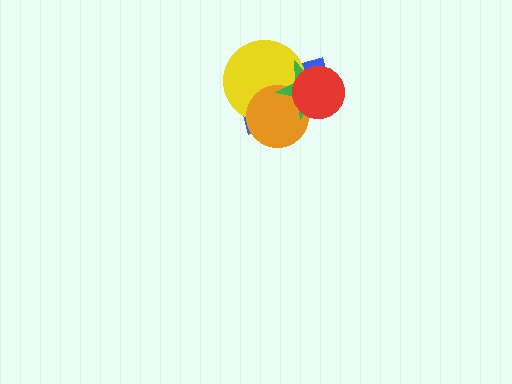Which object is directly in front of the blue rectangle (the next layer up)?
The yellow circle is directly in front of the blue rectangle.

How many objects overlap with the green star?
4 objects overlap with the green star.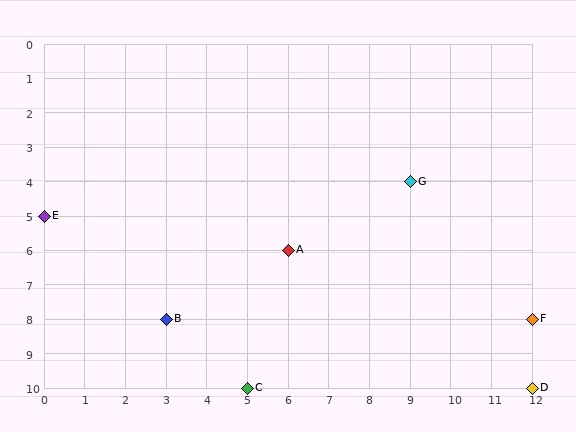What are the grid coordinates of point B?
Point B is at grid coordinates (3, 8).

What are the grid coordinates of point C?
Point C is at grid coordinates (5, 10).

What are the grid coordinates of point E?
Point E is at grid coordinates (0, 5).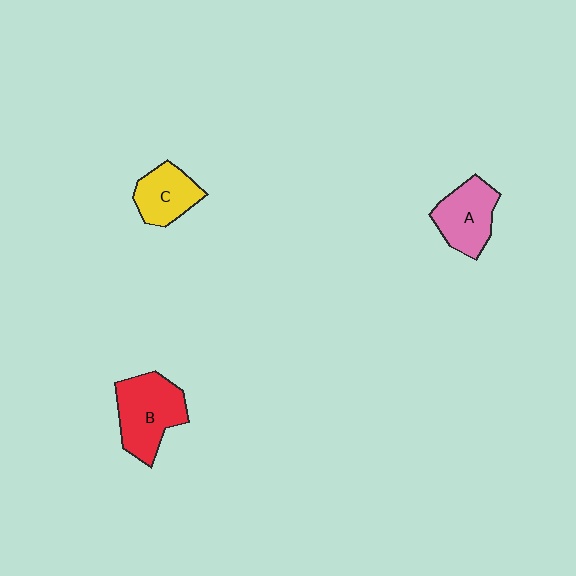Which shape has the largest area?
Shape B (red).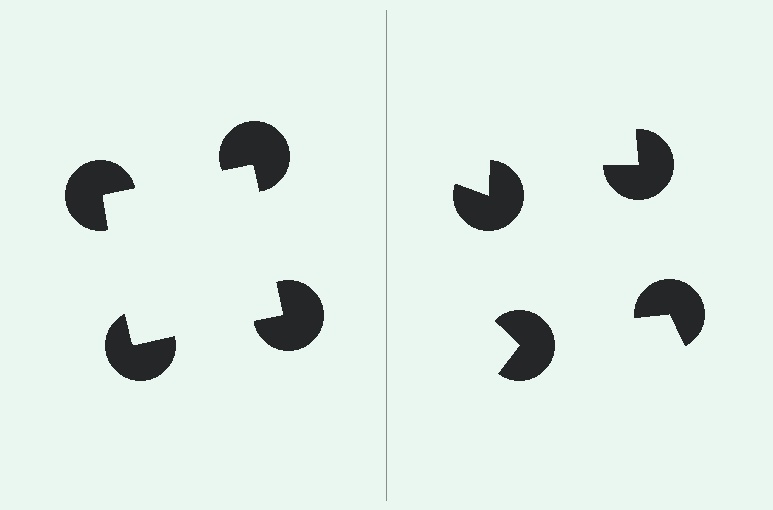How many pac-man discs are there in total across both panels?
8 — 4 on each side.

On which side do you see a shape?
An illusory square appears on the left side. On the right side the wedge cuts are rotated, so no coherent shape forms.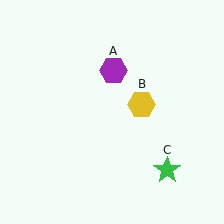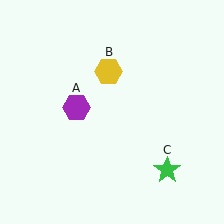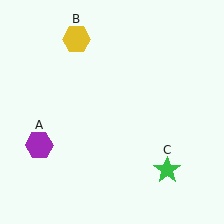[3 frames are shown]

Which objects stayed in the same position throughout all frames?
Green star (object C) remained stationary.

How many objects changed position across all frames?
2 objects changed position: purple hexagon (object A), yellow hexagon (object B).